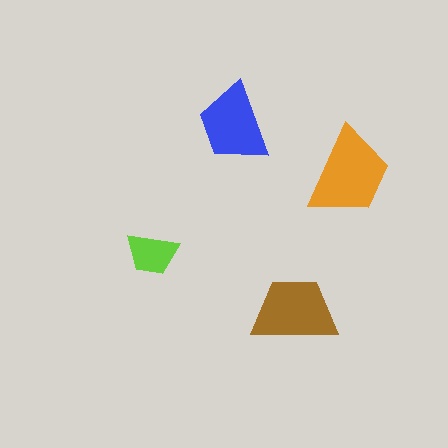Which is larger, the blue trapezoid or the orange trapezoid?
The orange one.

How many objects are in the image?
There are 4 objects in the image.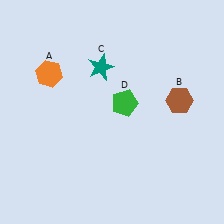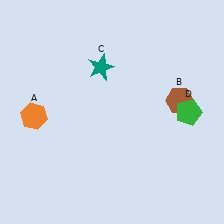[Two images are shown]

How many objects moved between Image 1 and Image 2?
2 objects moved between the two images.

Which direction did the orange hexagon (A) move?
The orange hexagon (A) moved down.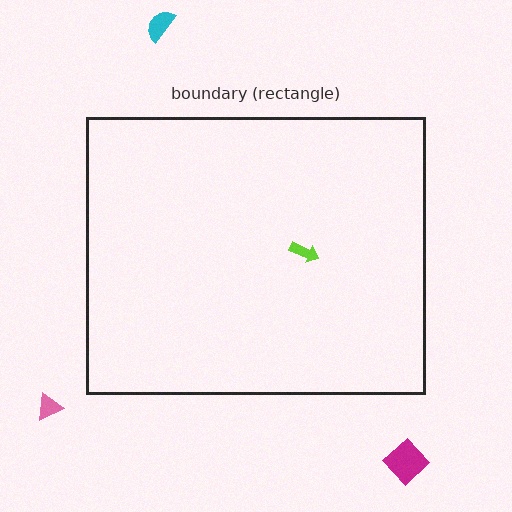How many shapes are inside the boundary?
1 inside, 3 outside.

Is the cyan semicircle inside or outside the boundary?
Outside.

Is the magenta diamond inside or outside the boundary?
Outside.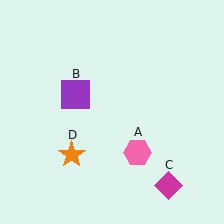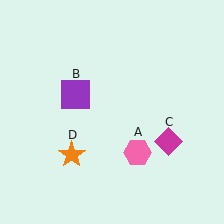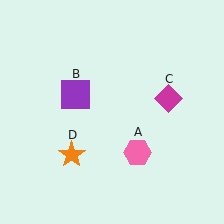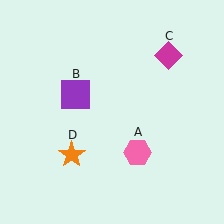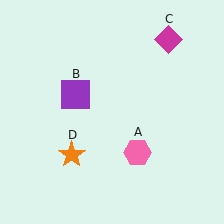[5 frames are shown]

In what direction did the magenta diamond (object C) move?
The magenta diamond (object C) moved up.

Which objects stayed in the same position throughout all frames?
Pink hexagon (object A) and purple square (object B) and orange star (object D) remained stationary.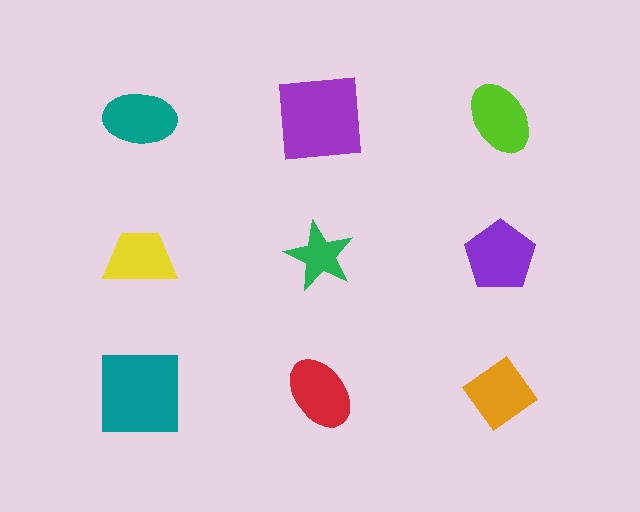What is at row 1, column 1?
A teal ellipse.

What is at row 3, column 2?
A red ellipse.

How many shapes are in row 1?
3 shapes.